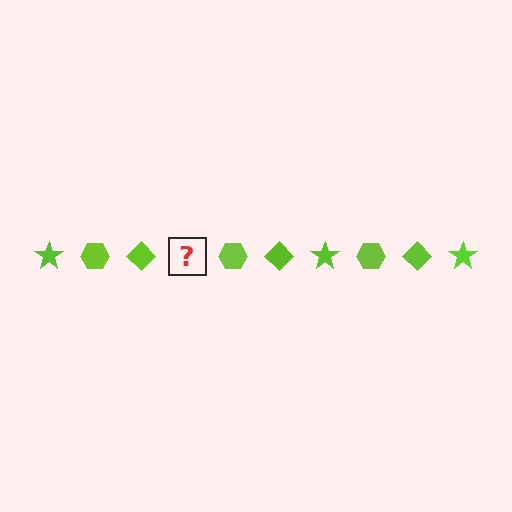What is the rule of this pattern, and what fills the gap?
The rule is that the pattern cycles through star, hexagon, diamond shapes in lime. The gap should be filled with a lime star.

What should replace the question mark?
The question mark should be replaced with a lime star.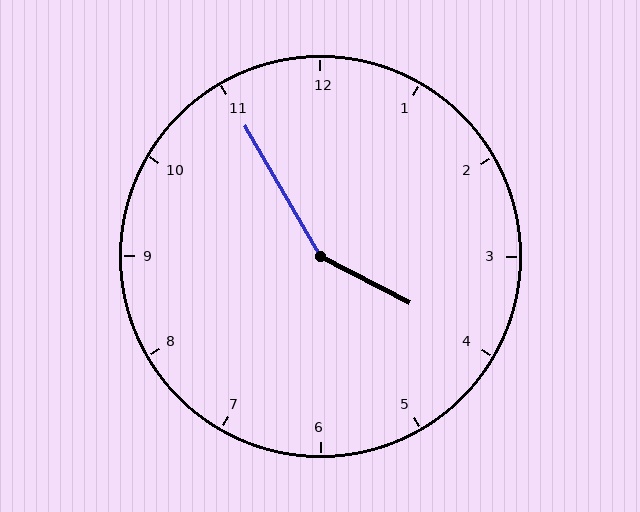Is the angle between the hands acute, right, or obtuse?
It is obtuse.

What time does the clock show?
3:55.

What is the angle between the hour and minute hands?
Approximately 148 degrees.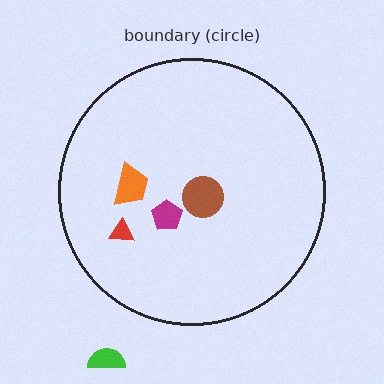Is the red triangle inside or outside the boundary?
Inside.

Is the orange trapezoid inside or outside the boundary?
Inside.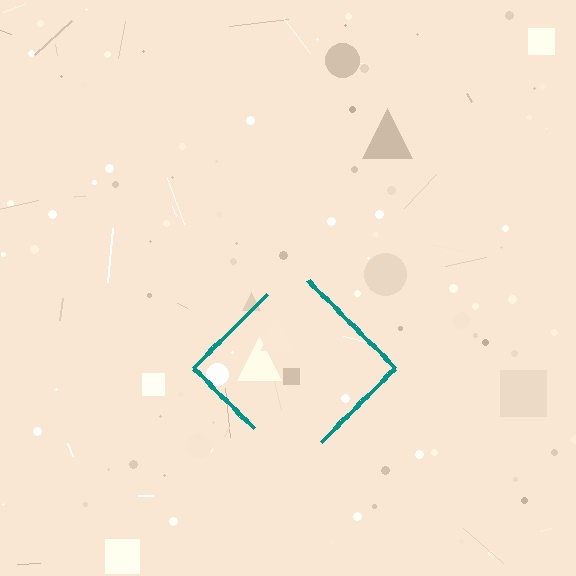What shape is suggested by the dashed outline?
The dashed outline suggests a diamond.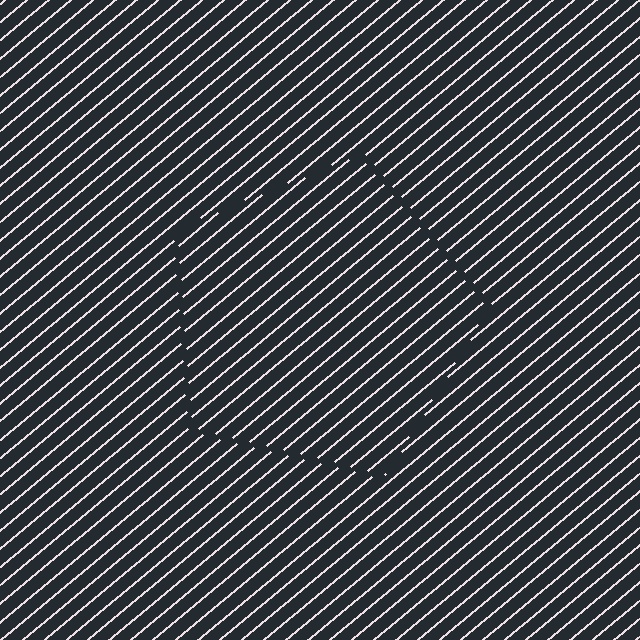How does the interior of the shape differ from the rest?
The interior of the shape contains the same grating, shifted by half a period — the contour is defined by the phase discontinuity where line-ends from the inner and outer gratings abut.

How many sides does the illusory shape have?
5 sides — the line-ends trace a pentagon.